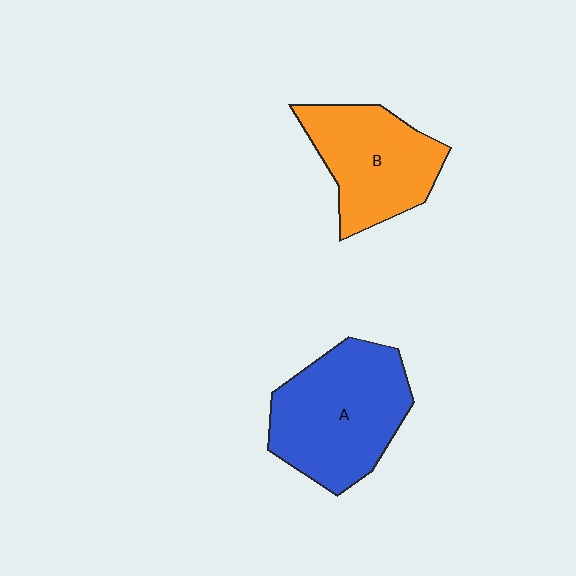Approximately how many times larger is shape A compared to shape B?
Approximately 1.2 times.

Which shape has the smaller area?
Shape B (orange).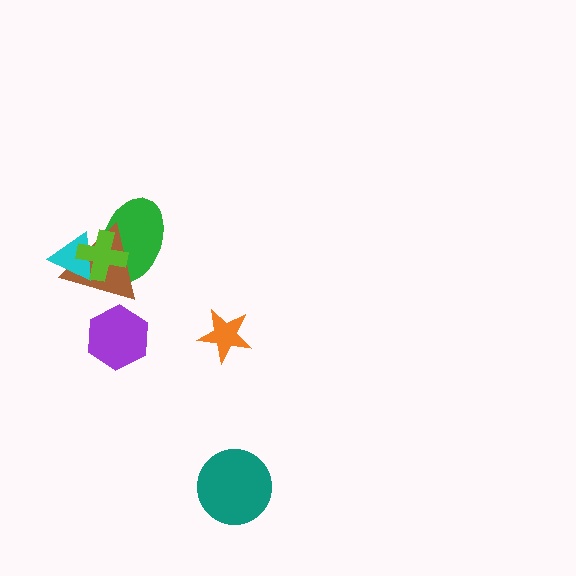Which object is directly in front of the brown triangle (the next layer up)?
The cyan triangle is directly in front of the brown triangle.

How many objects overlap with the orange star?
0 objects overlap with the orange star.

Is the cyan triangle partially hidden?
Yes, it is partially covered by another shape.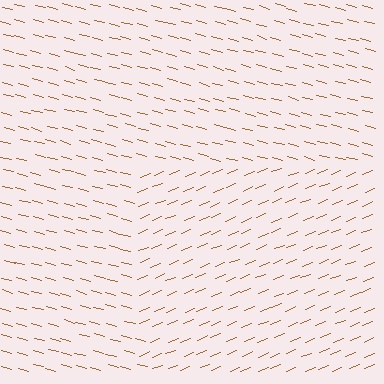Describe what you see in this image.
The image is filled with small brown line segments. A rectangle region in the image has lines oriented differently from the surrounding lines, creating a visible texture boundary.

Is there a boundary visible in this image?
Yes, there is a texture boundary formed by a change in line orientation.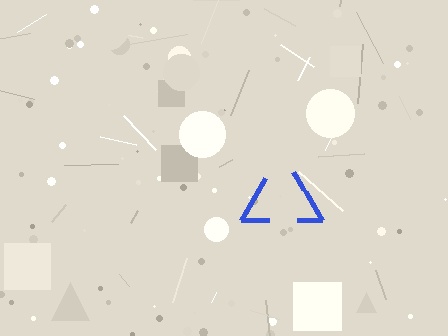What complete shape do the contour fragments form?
The contour fragments form a triangle.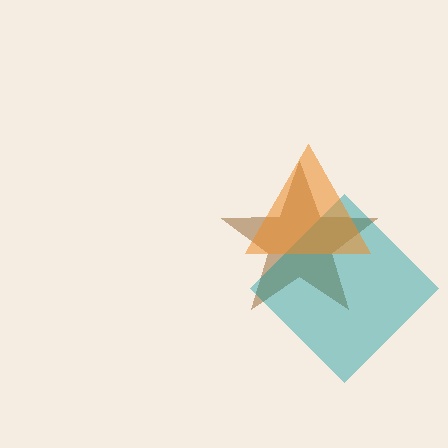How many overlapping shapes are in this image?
There are 3 overlapping shapes in the image.